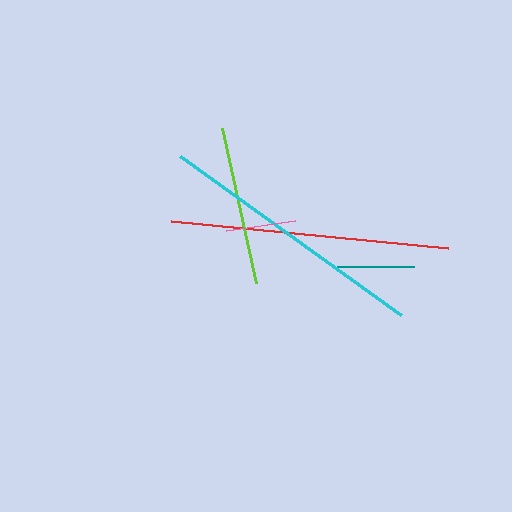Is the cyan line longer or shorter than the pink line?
The cyan line is longer than the pink line.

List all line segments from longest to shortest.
From longest to shortest: red, cyan, lime, teal, pink.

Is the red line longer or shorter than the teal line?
The red line is longer than the teal line.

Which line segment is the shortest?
The pink line is the shortest at approximately 69 pixels.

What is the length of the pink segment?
The pink segment is approximately 69 pixels long.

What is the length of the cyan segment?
The cyan segment is approximately 272 pixels long.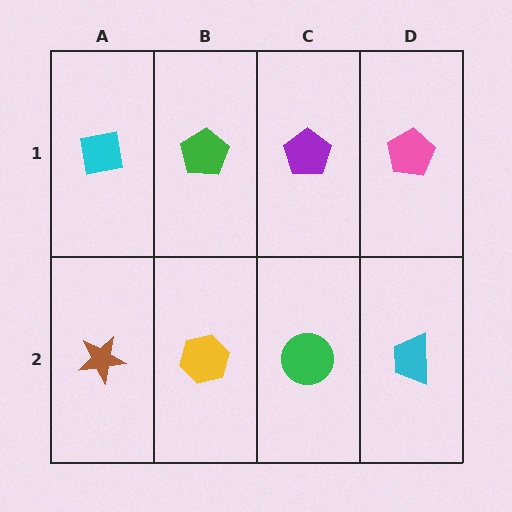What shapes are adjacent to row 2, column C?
A purple pentagon (row 1, column C), a yellow hexagon (row 2, column B), a cyan trapezoid (row 2, column D).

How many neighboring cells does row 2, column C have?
3.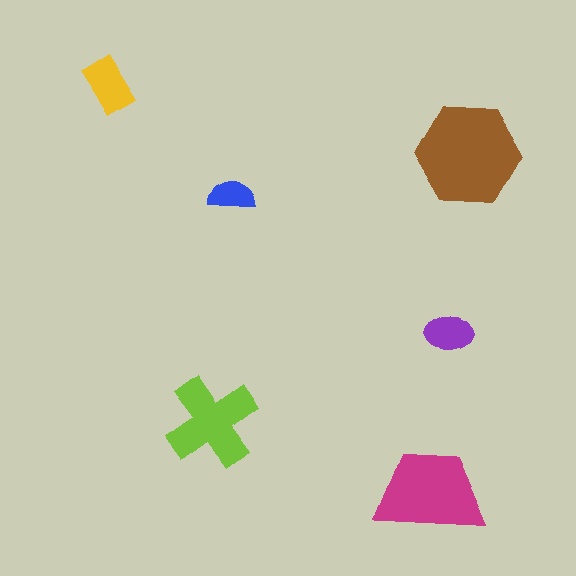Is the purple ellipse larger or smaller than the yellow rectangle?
Smaller.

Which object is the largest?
The brown hexagon.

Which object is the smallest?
The blue semicircle.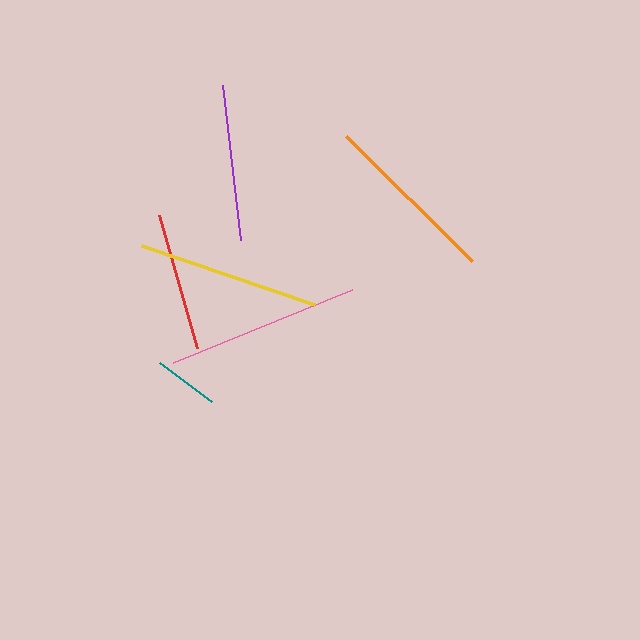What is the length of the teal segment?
The teal segment is approximately 65 pixels long.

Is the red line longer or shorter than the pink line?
The pink line is longer than the red line.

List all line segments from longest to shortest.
From longest to shortest: pink, yellow, orange, purple, red, teal.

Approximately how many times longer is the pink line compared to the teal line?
The pink line is approximately 2.9 times the length of the teal line.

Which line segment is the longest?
The pink line is the longest at approximately 193 pixels.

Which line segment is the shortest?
The teal line is the shortest at approximately 65 pixels.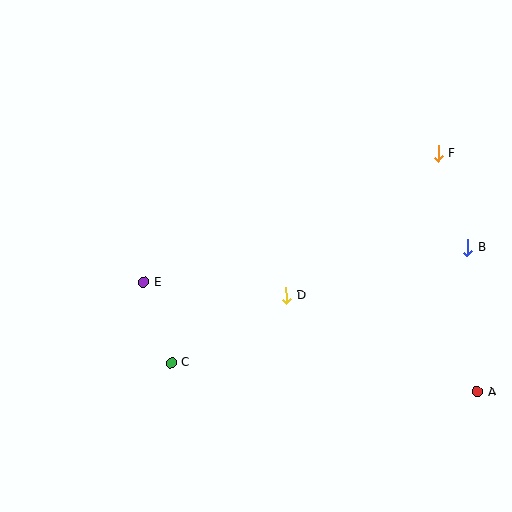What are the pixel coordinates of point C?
Point C is at (172, 363).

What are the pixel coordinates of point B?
Point B is at (468, 248).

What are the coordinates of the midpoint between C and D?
The midpoint between C and D is at (229, 329).